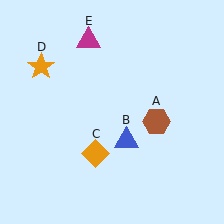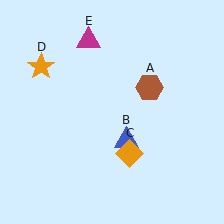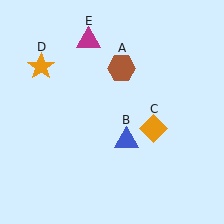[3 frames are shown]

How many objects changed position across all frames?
2 objects changed position: brown hexagon (object A), orange diamond (object C).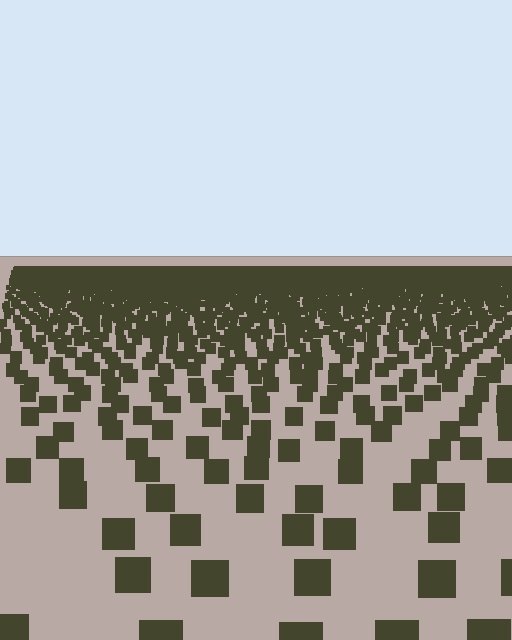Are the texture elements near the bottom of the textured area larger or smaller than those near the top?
Larger. Near the bottom, elements are closer to the viewer and appear at a bigger on-screen size.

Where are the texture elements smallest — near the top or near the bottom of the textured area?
Near the top.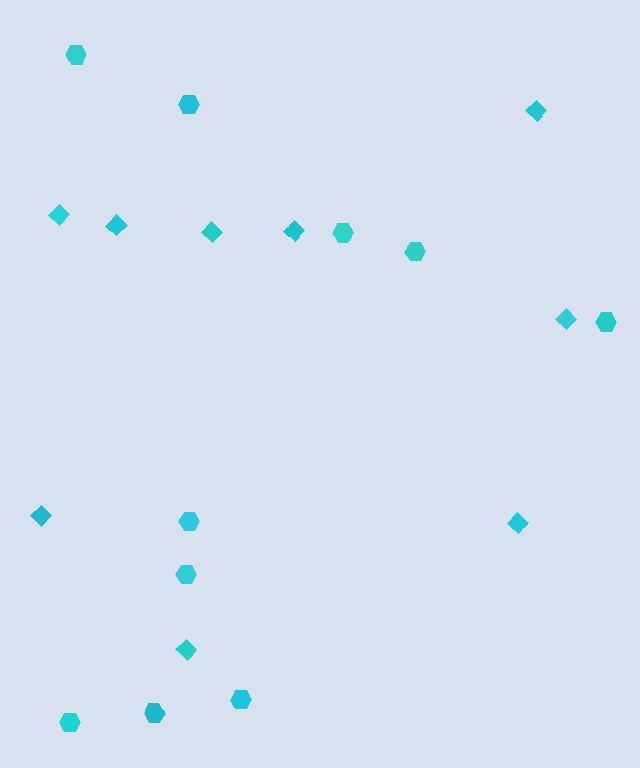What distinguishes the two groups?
There are 2 groups: one group of diamonds (9) and one group of hexagons (10).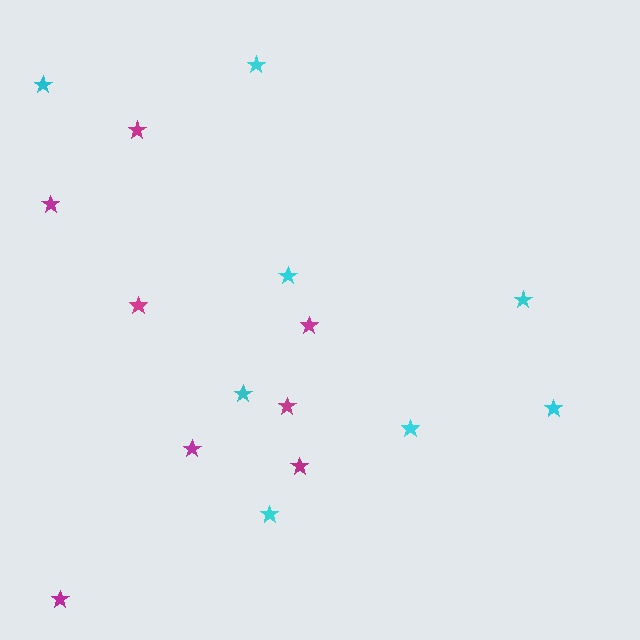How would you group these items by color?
There are 2 groups: one group of magenta stars (8) and one group of cyan stars (8).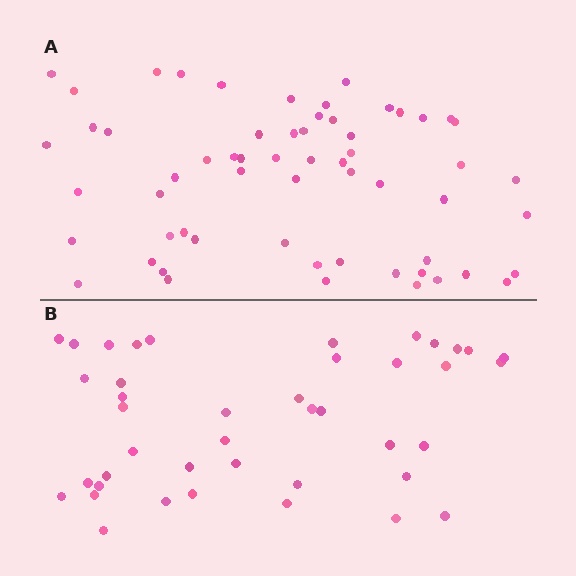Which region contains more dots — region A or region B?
Region A (the top region) has more dots.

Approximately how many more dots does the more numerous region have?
Region A has approximately 20 more dots than region B.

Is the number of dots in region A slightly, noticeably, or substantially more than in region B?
Region A has noticeably more, but not dramatically so. The ratio is roughly 1.4 to 1.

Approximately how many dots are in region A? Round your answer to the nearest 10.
About 60 dots.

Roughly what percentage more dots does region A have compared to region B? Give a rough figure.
About 45% more.